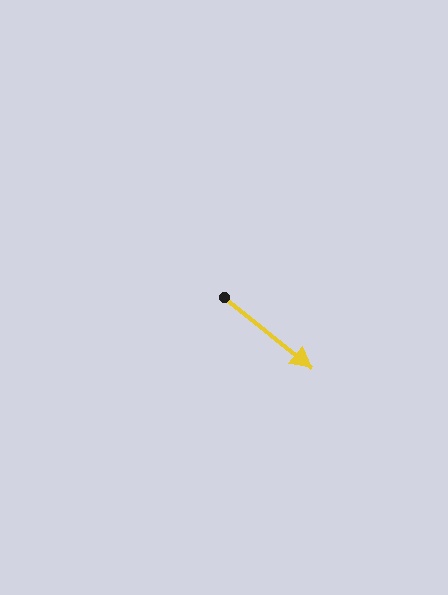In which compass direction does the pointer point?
Southeast.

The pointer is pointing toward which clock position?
Roughly 4 o'clock.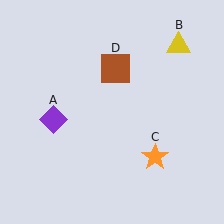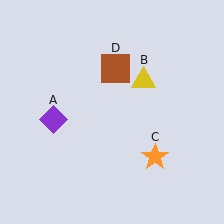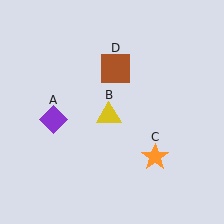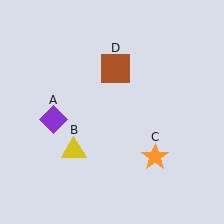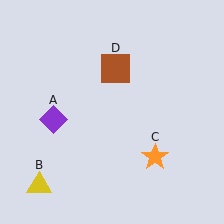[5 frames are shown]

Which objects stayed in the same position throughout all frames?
Purple diamond (object A) and orange star (object C) and brown square (object D) remained stationary.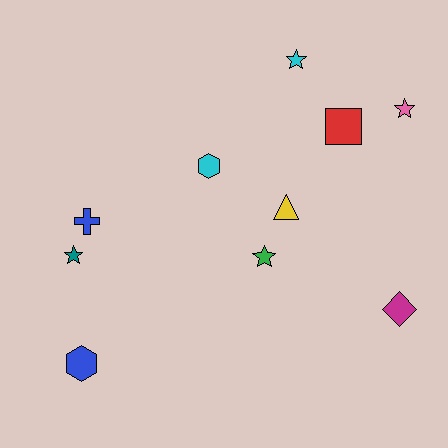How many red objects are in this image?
There is 1 red object.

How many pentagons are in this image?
There are no pentagons.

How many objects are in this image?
There are 10 objects.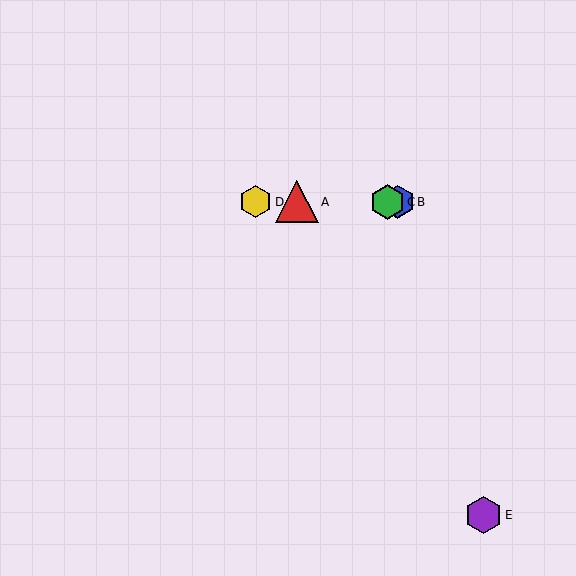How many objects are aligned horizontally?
4 objects (A, B, C, D) are aligned horizontally.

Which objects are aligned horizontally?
Objects A, B, C, D are aligned horizontally.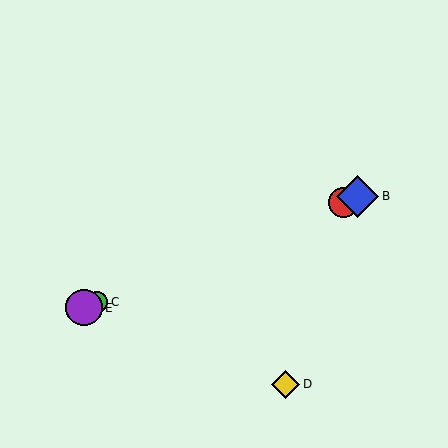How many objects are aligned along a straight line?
4 objects (A, B, C, E) are aligned along a straight line.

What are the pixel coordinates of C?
Object C is at (97, 302).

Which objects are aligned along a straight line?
Objects A, B, C, E are aligned along a straight line.